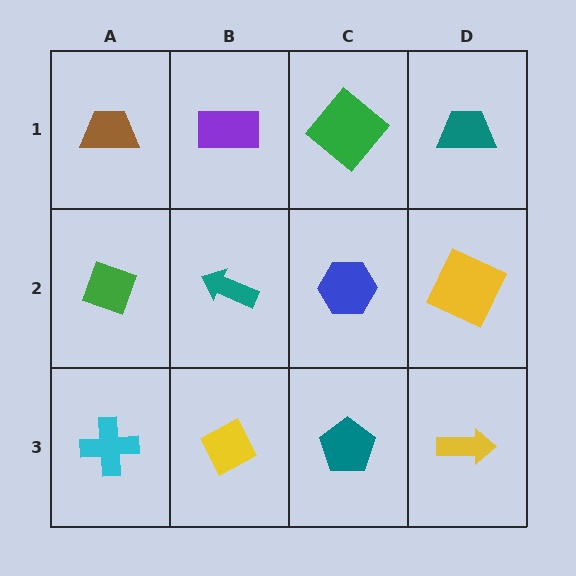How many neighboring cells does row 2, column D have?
3.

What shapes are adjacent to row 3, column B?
A teal arrow (row 2, column B), a cyan cross (row 3, column A), a teal pentagon (row 3, column C).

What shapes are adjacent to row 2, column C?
A green diamond (row 1, column C), a teal pentagon (row 3, column C), a teal arrow (row 2, column B), a yellow square (row 2, column D).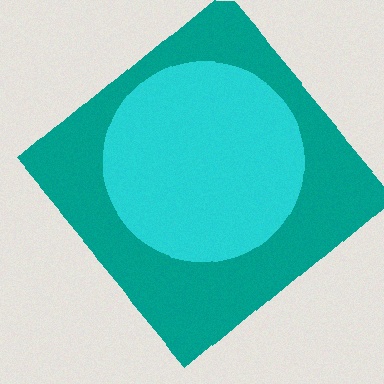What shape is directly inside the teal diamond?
The cyan circle.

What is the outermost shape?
The teal diamond.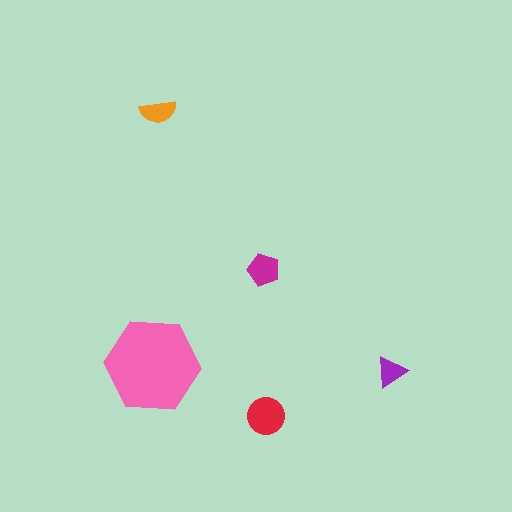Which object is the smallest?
The purple triangle.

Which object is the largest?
The pink hexagon.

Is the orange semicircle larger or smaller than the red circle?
Smaller.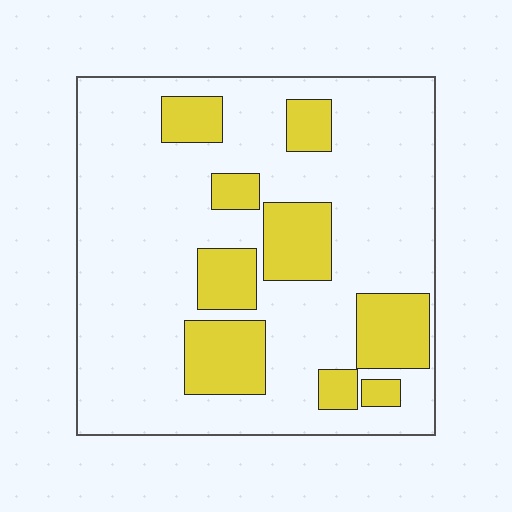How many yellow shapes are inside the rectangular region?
9.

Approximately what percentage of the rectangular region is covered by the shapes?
Approximately 25%.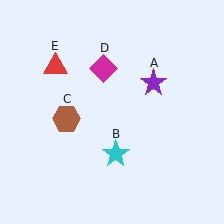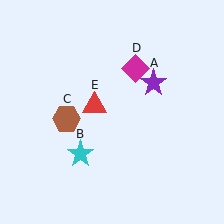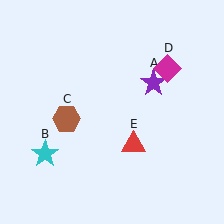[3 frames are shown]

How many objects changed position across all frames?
3 objects changed position: cyan star (object B), magenta diamond (object D), red triangle (object E).